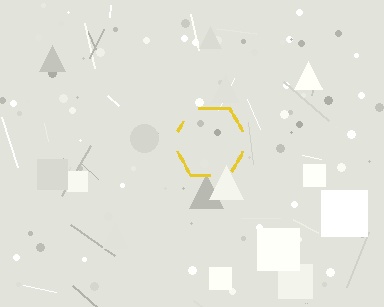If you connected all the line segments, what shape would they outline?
They would outline a hexagon.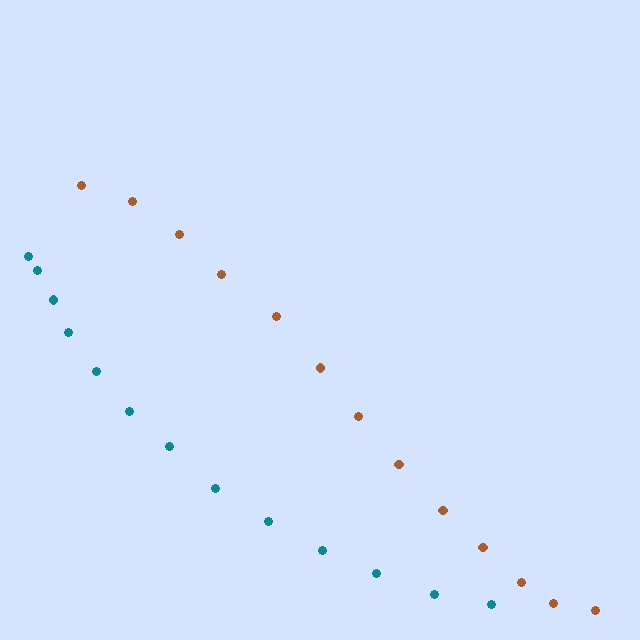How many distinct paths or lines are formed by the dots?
There are 2 distinct paths.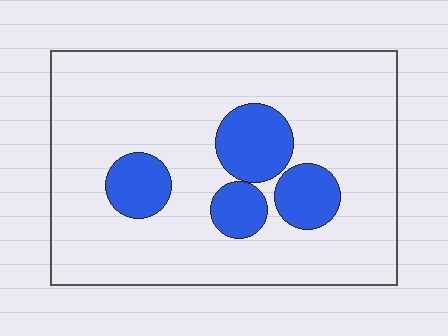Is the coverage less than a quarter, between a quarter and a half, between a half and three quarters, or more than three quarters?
Less than a quarter.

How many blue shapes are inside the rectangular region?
4.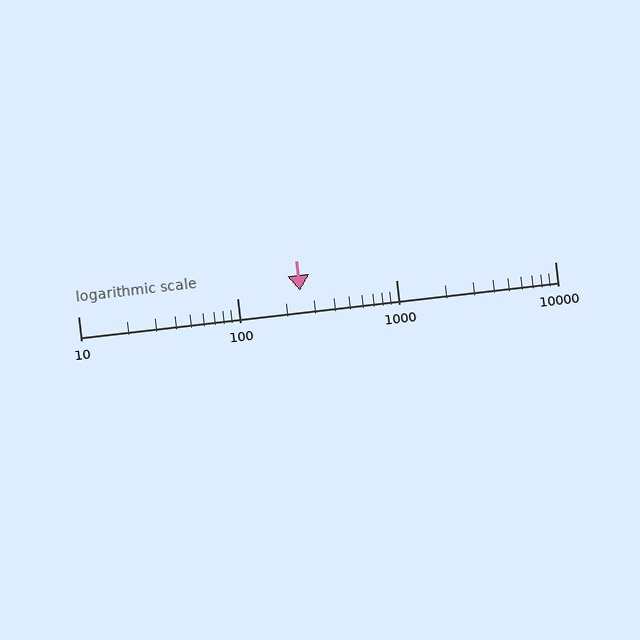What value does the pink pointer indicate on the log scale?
The pointer indicates approximately 250.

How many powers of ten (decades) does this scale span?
The scale spans 3 decades, from 10 to 10000.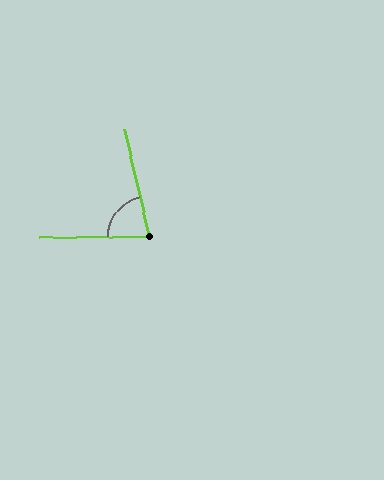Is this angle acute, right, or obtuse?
It is acute.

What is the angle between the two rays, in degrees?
Approximately 77 degrees.